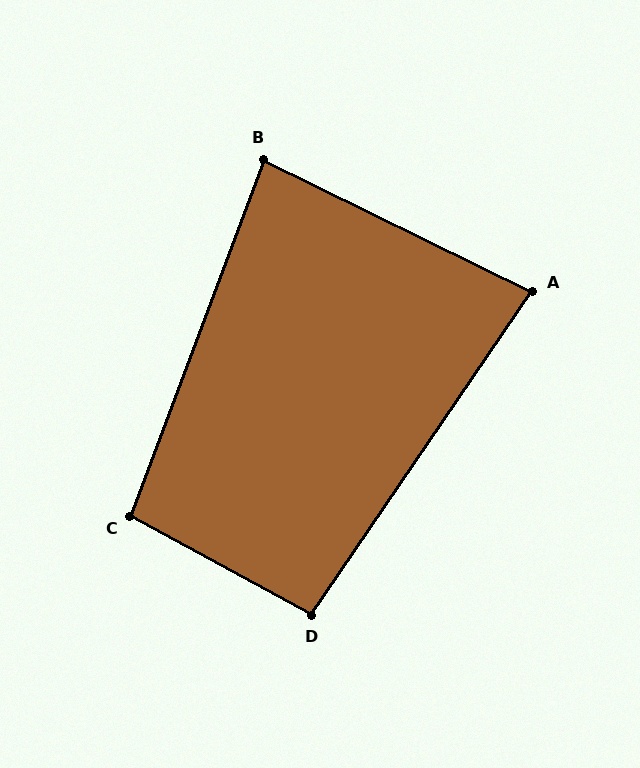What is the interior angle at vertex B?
Approximately 84 degrees (acute).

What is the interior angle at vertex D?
Approximately 96 degrees (obtuse).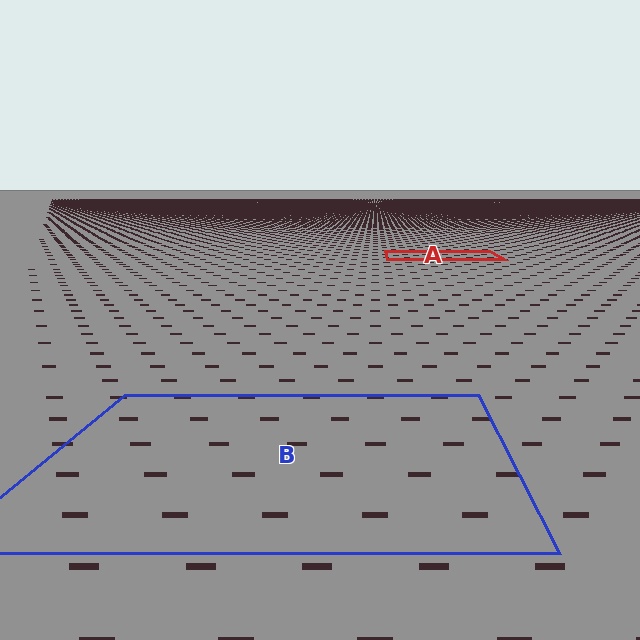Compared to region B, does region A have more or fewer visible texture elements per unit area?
Region A has more texture elements per unit area — they are packed more densely because it is farther away.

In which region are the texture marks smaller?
The texture marks are smaller in region A, because it is farther away.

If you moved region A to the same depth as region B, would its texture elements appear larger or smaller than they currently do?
They would appear larger. At a closer depth, the same texture elements are projected at a bigger on-screen size.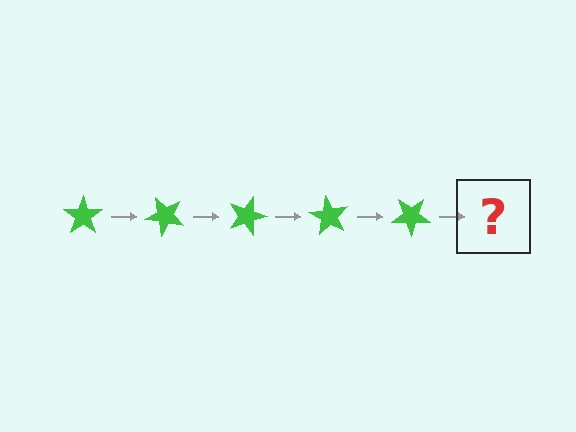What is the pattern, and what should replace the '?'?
The pattern is that the star rotates 45 degrees each step. The '?' should be a green star rotated 225 degrees.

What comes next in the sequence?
The next element should be a green star rotated 225 degrees.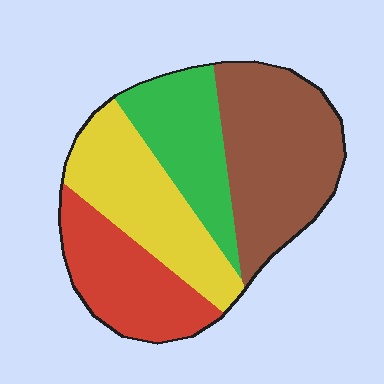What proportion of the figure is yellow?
Yellow takes up about one quarter (1/4) of the figure.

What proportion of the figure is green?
Green takes up about one fifth (1/5) of the figure.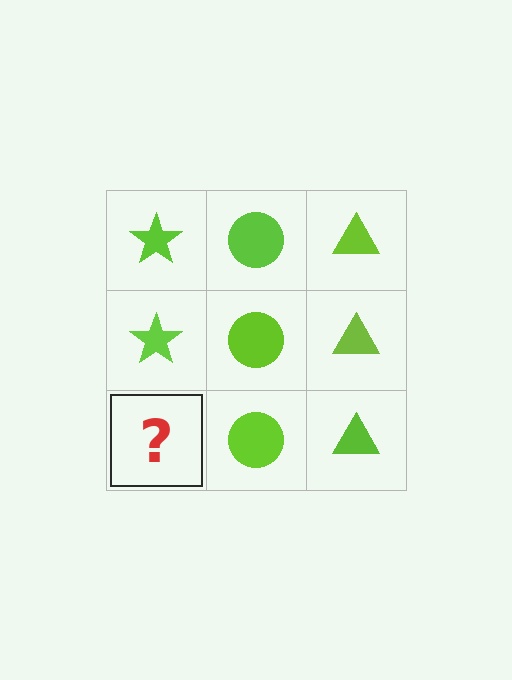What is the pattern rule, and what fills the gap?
The rule is that each column has a consistent shape. The gap should be filled with a lime star.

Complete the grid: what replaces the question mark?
The question mark should be replaced with a lime star.